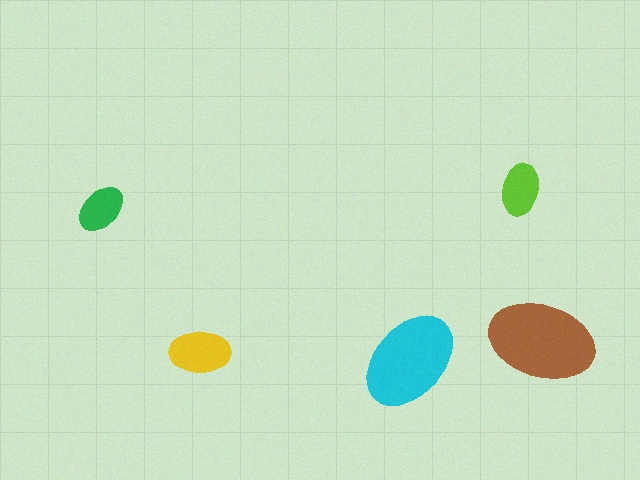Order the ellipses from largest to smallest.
the brown one, the cyan one, the yellow one, the lime one, the green one.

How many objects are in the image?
There are 5 objects in the image.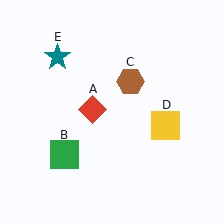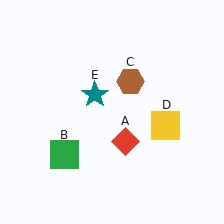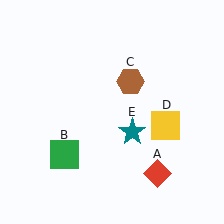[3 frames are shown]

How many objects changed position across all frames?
2 objects changed position: red diamond (object A), teal star (object E).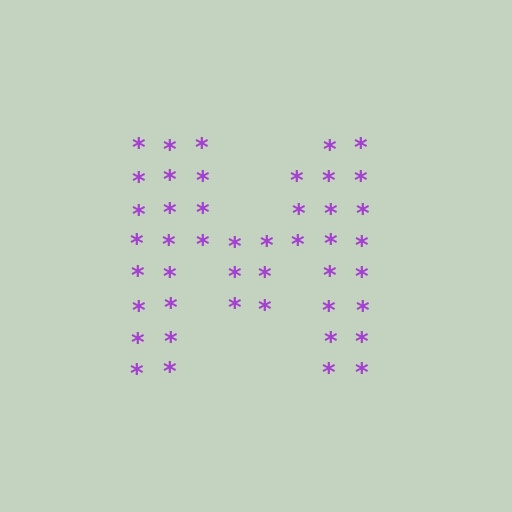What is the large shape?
The large shape is the letter M.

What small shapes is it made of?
It is made of small asterisks.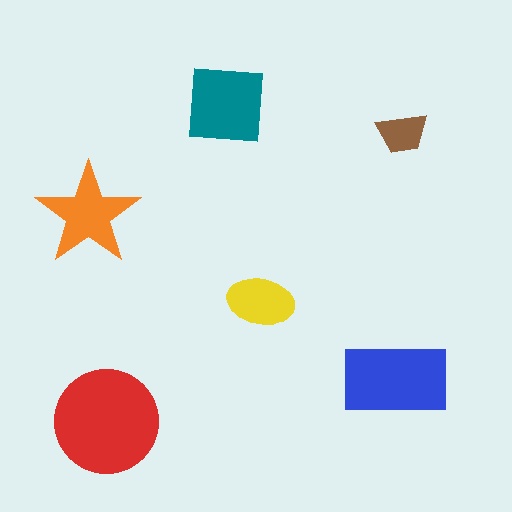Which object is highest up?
The teal square is topmost.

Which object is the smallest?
The brown trapezoid.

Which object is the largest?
The red circle.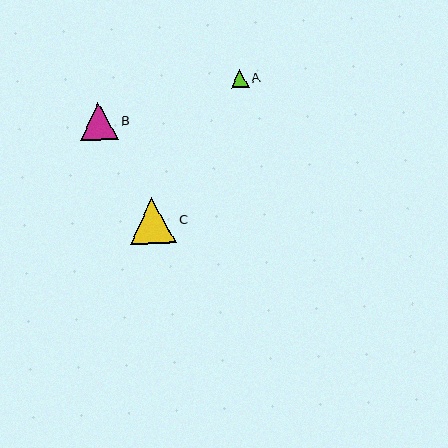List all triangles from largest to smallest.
From largest to smallest: C, B, A.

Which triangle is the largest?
Triangle C is the largest with a size of approximately 46 pixels.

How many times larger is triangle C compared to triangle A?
Triangle C is approximately 2.6 times the size of triangle A.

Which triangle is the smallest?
Triangle A is the smallest with a size of approximately 18 pixels.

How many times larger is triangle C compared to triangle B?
Triangle C is approximately 1.2 times the size of triangle B.